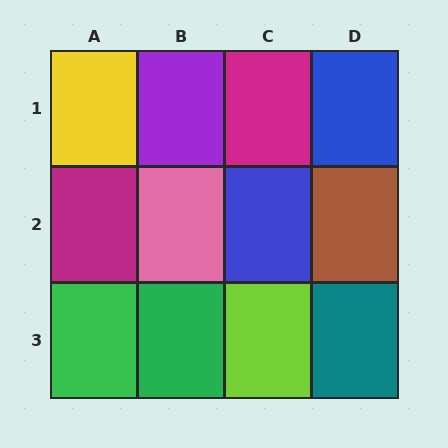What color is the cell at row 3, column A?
Green.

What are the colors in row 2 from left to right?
Magenta, pink, blue, brown.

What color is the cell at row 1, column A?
Yellow.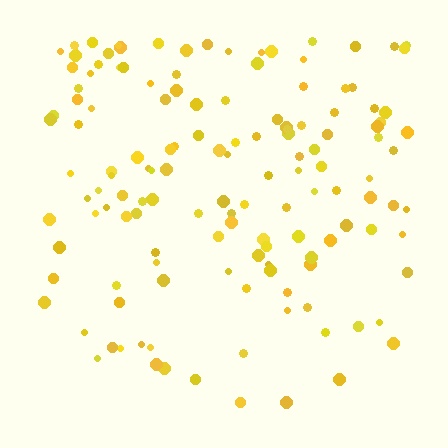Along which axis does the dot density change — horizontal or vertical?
Vertical.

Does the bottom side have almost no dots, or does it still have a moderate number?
Still a moderate number, just noticeably fewer than the top.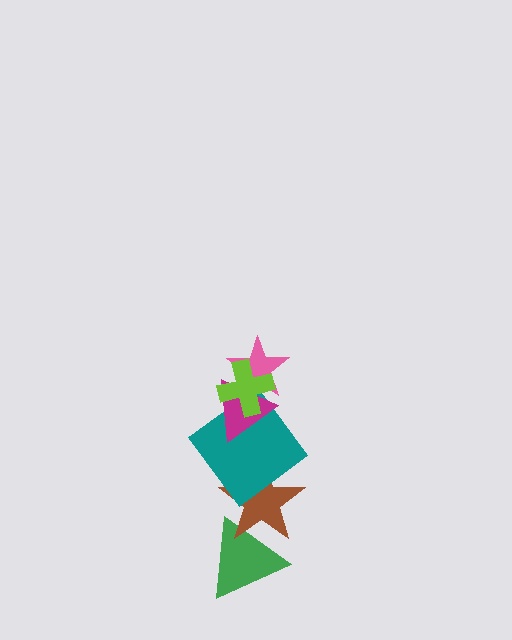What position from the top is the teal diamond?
The teal diamond is 4th from the top.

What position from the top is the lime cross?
The lime cross is 1st from the top.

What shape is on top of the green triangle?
The brown star is on top of the green triangle.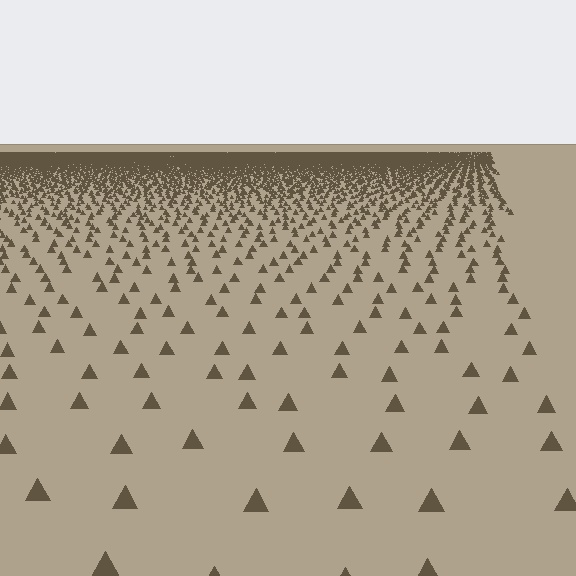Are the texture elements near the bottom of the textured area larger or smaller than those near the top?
Larger. Near the bottom, elements are closer to the viewer and appear at a bigger on-screen size.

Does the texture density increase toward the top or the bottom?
Density increases toward the top.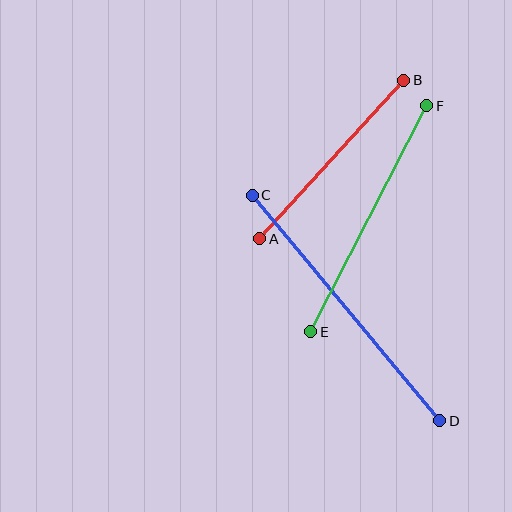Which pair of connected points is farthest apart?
Points C and D are farthest apart.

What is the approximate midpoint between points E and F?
The midpoint is at approximately (369, 219) pixels.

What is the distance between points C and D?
The distance is approximately 293 pixels.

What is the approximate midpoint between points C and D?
The midpoint is at approximately (346, 308) pixels.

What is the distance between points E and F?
The distance is approximately 254 pixels.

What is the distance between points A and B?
The distance is approximately 214 pixels.